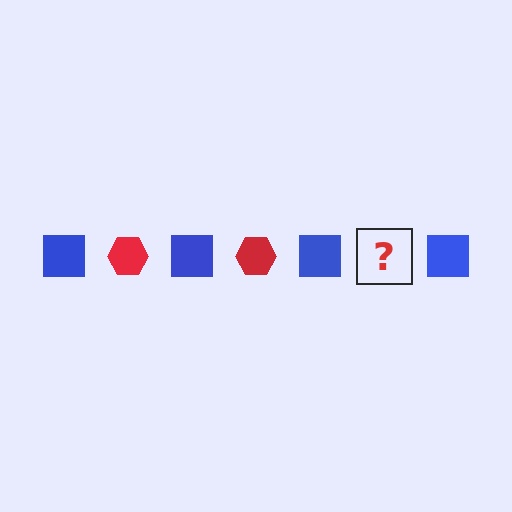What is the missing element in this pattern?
The missing element is a red hexagon.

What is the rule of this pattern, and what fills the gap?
The rule is that the pattern alternates between blue square and red hexagon. The gap should be filled with a red hexagon.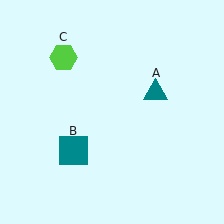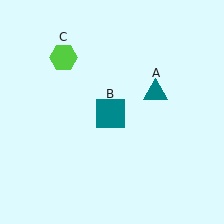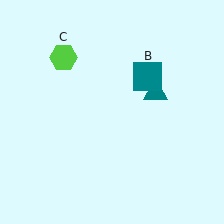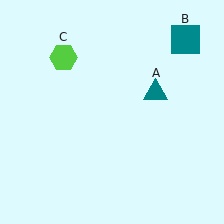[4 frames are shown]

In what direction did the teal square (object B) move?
The teal square (object B) moved up and to the right.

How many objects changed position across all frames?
1 object changed position: teal square (object B).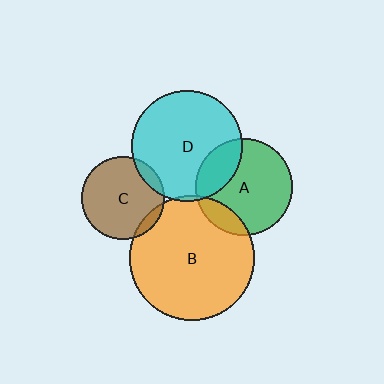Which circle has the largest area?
Circle B (orange).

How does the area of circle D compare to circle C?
Approximately 1.8 times.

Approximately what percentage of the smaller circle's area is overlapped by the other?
Approximately 5%.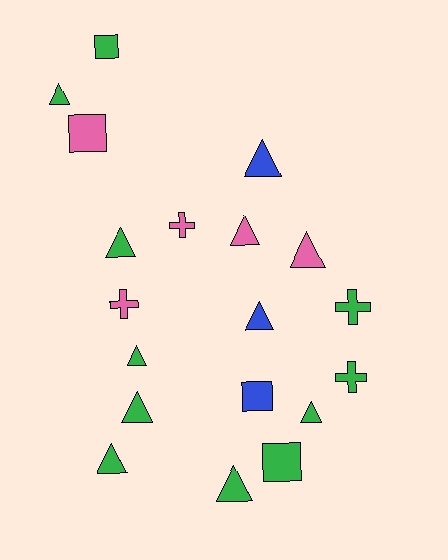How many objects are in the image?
There are 19 objects.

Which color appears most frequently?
Green, with 11 objects.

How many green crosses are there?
There are 2 green crosses.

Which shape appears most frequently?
Triangle, with 11 objects.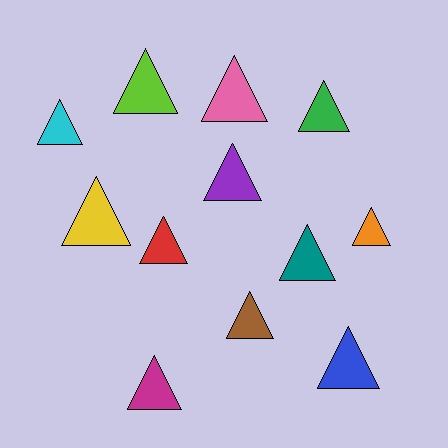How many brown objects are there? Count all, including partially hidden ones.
There is 1 brown object.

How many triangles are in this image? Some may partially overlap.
There are 12 triangles.